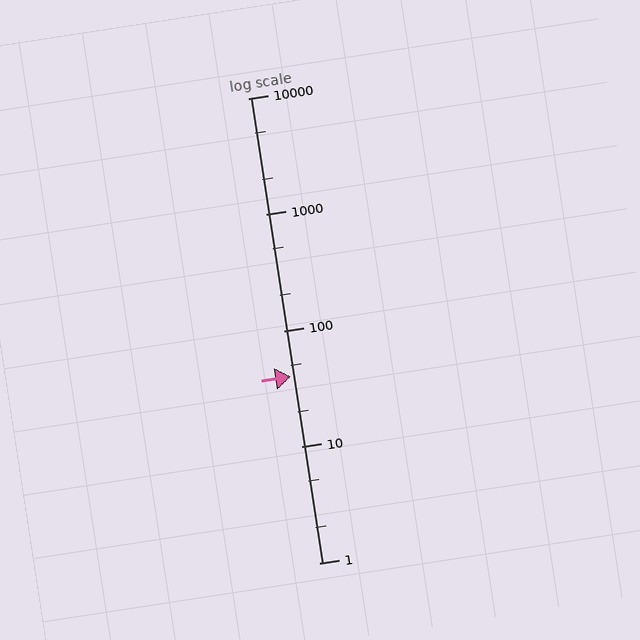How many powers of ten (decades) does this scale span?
The scale spans 4 decades, from 1 to 10000.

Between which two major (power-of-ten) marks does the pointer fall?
The pointer is between 10 and 100.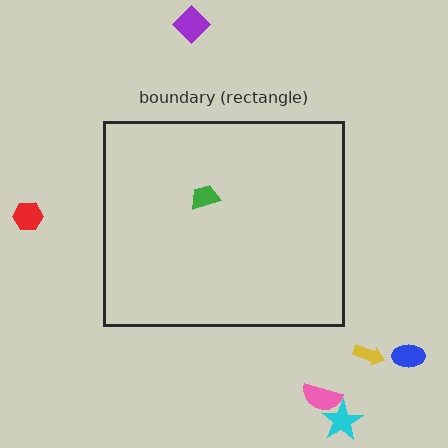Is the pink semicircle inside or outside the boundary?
Outside.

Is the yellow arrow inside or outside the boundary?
Outside.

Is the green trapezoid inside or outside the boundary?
Inside.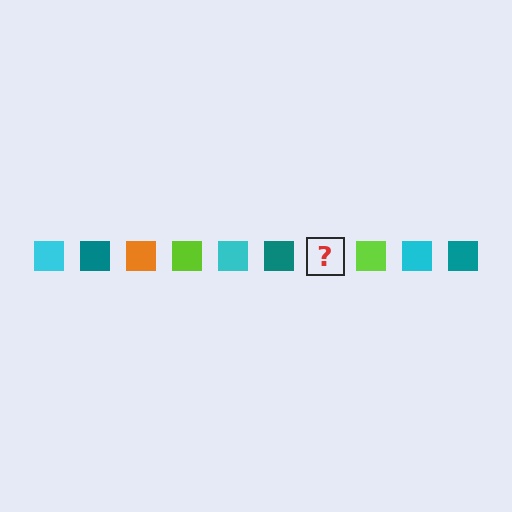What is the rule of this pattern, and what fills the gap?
The rule is that the pattern cycles through cyan, teal, orange, lime squares. The gap should be filled with an orange square.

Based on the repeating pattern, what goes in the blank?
The blank should be an orange square.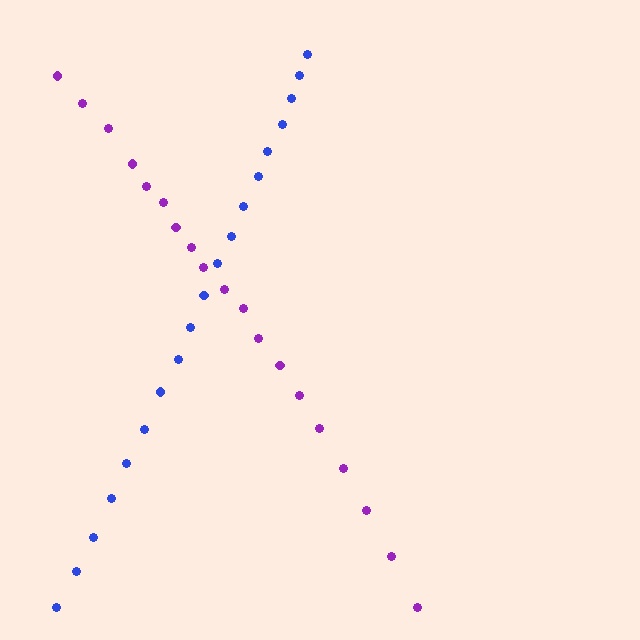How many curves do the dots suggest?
There are 2 distinct paths.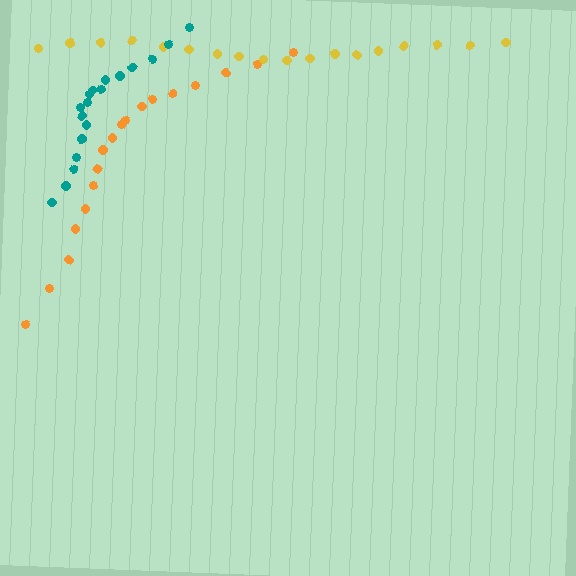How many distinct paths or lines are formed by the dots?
There are 3 distinct paths.